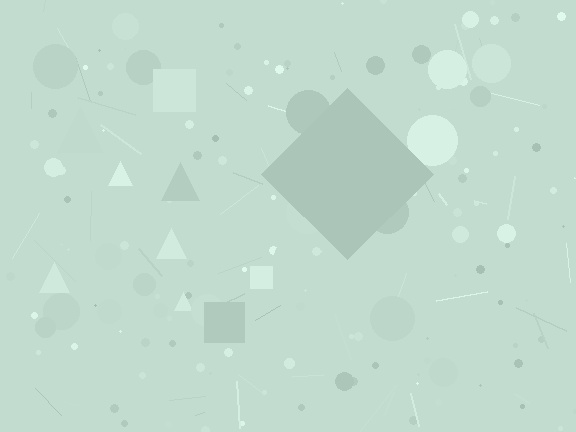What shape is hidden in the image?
A diamond is hidden in the image.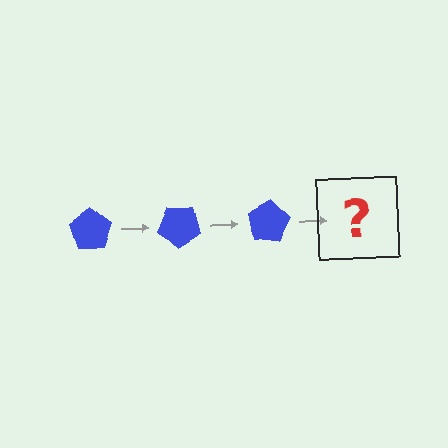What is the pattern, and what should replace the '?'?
The pattern is that the pentagon rotates 40 degrees each step. The '?' should be a blue pentagon rotated 120 degrees.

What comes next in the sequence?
The next element should be a blue pentagon rotated 120 degrees.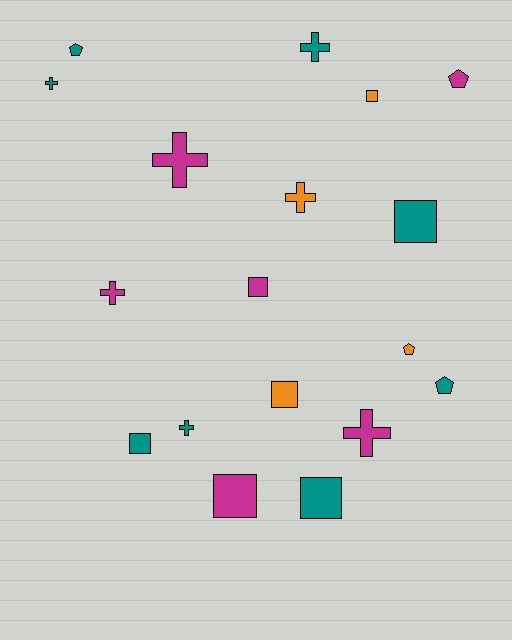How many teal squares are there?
There are 3 teal squares.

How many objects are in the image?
There are 18 objects.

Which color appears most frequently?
Teal, with 8 objects.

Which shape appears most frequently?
Square, with 7 objects.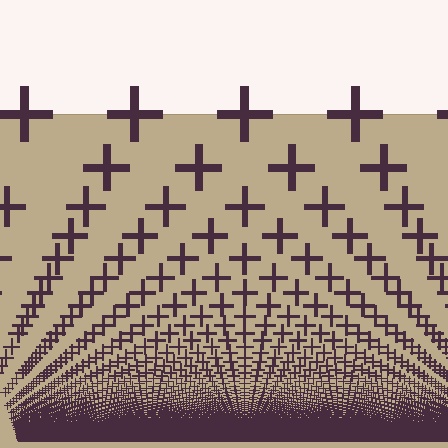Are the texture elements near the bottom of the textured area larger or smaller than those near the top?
Smaller. The gradient is inverted — elements near the bottom are smaller and denser.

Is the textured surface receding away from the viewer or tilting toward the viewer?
The surface appears to tilt toward the viewer. Texture elements get larger and sparser toward the top.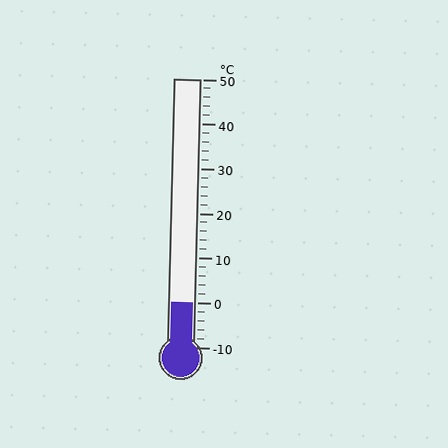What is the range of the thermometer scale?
The thermometer scale ranges from -10°C to 50°C.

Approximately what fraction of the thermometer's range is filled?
The thermometer is filled to approximately 15% of its range.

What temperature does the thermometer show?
The thermometer shows approximately 0°C.